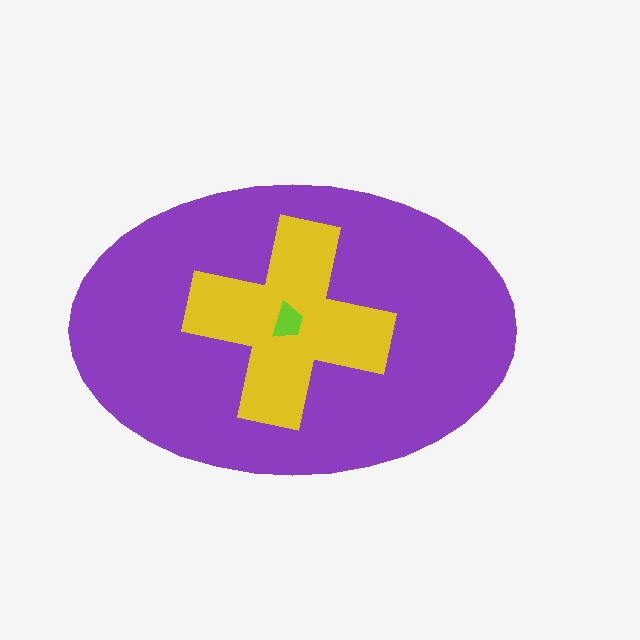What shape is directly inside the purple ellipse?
The yellow cross.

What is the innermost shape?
The lime trapezoid.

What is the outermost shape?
The purple ellipse.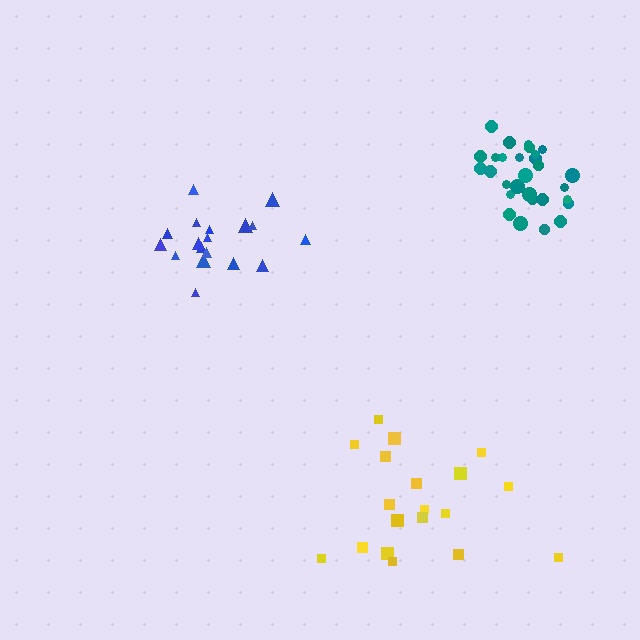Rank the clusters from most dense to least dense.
teal, blue, yellow.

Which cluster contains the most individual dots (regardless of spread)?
Teal (29).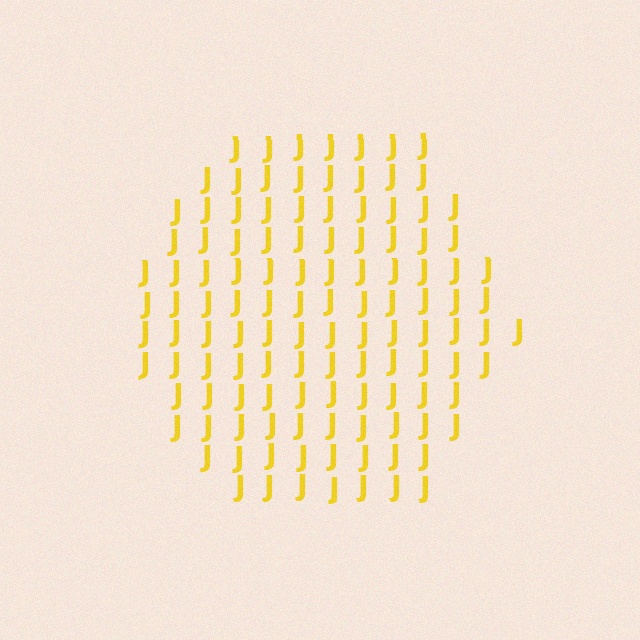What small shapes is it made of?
It is made of small letter J's.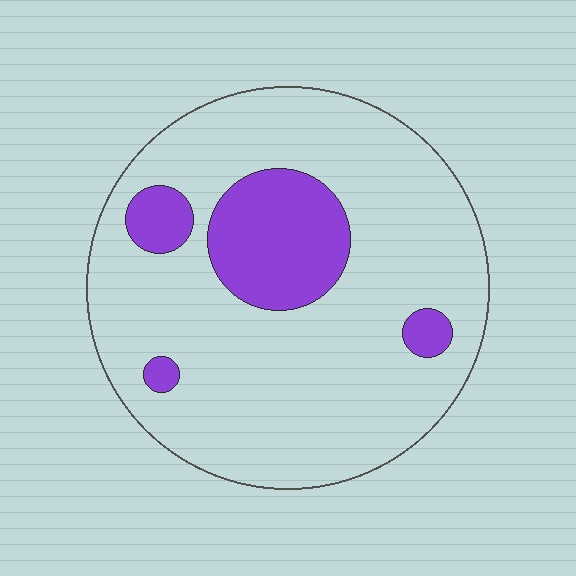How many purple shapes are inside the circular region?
4.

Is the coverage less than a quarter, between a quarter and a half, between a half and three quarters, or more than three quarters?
Less than a quarter.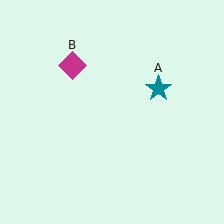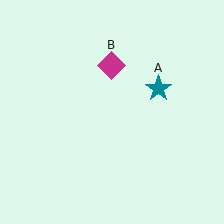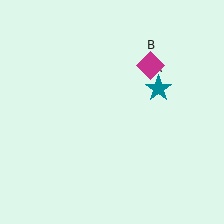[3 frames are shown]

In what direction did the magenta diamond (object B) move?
The magenta diamond (object B) moved right.